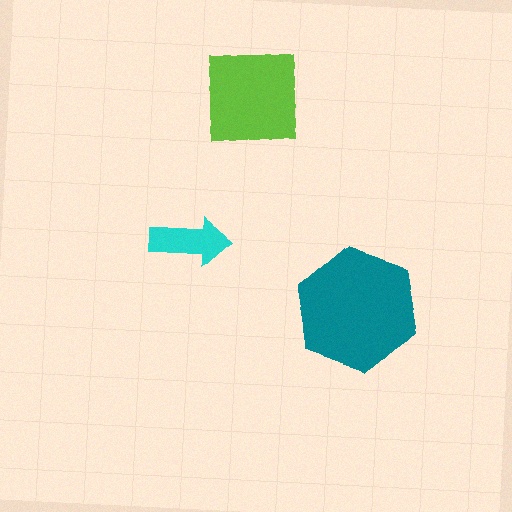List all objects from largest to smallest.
The teal hexagon, the lime square, the cyan arrow.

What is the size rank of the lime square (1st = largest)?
2nd.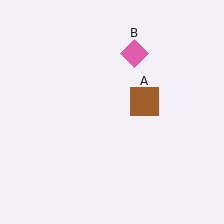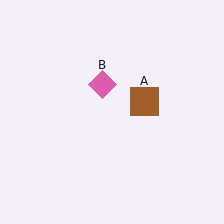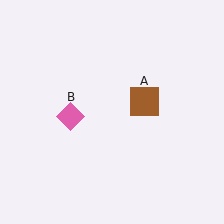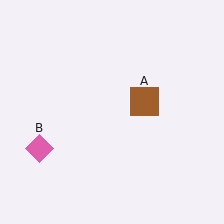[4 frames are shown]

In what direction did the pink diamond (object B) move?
The pink diamond (object B) moved down and to the left.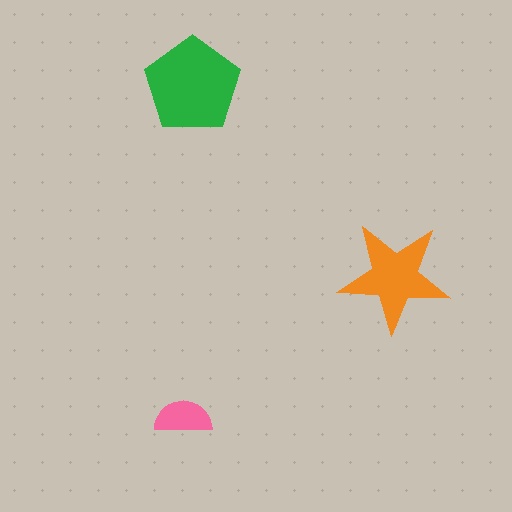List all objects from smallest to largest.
The pink semicircle, the orange star, the green pentagon.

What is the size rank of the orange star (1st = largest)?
2nd.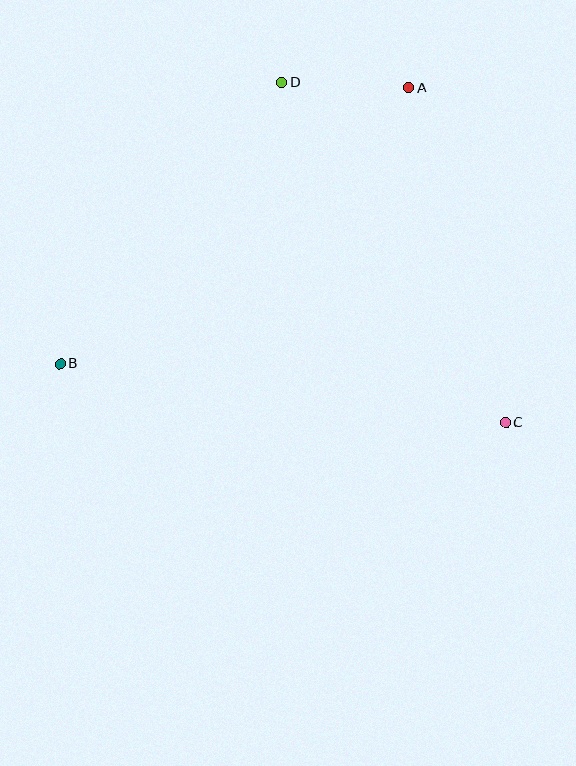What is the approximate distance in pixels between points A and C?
The distance between A and C is approximately 349 pixels.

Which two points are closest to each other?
Points A and D are closest to each other.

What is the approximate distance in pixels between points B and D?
The distance between B and D is approximately 358 pixels.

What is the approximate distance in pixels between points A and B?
The distance between A and B is approximately 445 pixels.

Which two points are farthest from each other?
Points B and C are farthest from each other.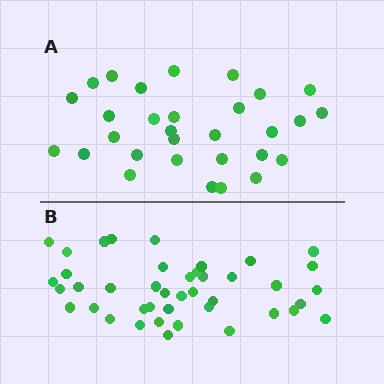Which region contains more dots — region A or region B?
Region B (the bottom region) has more dots.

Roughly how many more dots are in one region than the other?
Region B has roughly 12 or so more dots than region A.